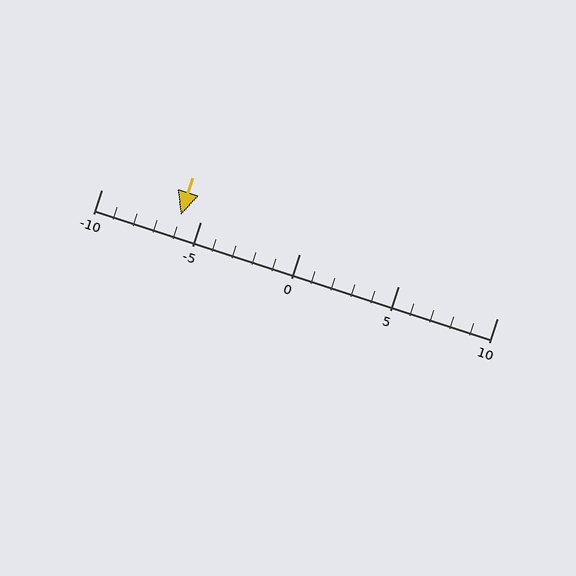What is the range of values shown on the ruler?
The ruler shows values from -10 to 10.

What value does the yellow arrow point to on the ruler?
The yellow arrow points to approximately -6.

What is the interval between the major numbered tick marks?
The major tick marks are spaced 5 units apart.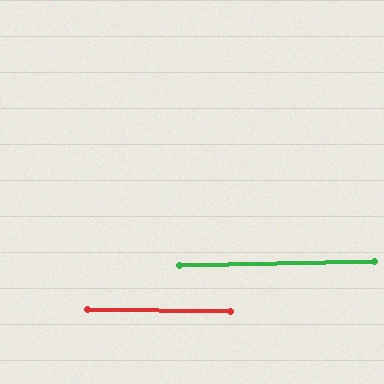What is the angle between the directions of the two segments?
Approximately 2 degrees.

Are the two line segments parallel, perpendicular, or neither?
Parallel — their directions differ by only 1.7°.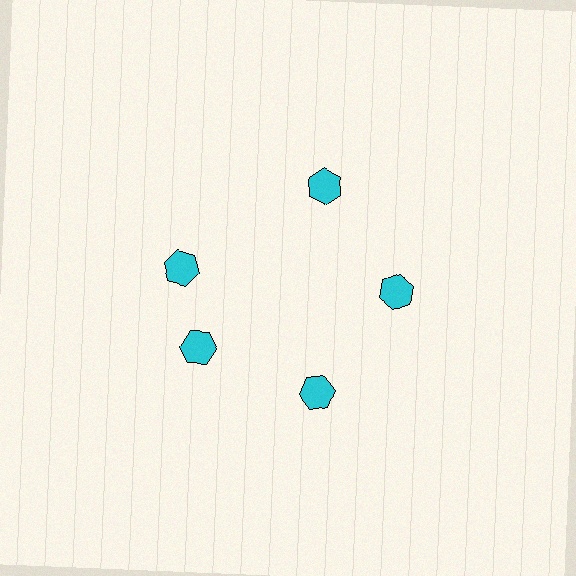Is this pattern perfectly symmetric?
No. The 5 cyan hexagons are arranged in a ring, but one element near the 10 o'clock position is rotated out of alignment along the ring, breaking the 5-fold rotational symmetry.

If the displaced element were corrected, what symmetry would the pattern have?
It would have 5-fold rotational symmetry — the pattern would map onto itself every 72 degrees.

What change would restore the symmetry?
The symmetry would be restored by rotating it back into even spacing with its neighbors so that all 5 hexagons sit at equal angles and equal distance from the center.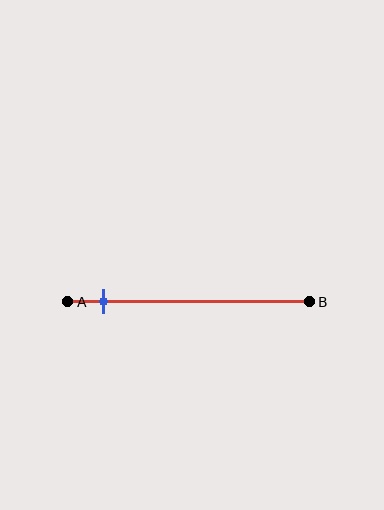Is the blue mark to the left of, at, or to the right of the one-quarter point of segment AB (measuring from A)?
The blue mark is to the left of the one-quarter point of segment AB.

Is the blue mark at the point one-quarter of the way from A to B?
No, the mark is at about 15% from A, not at the 25% one-quarter point.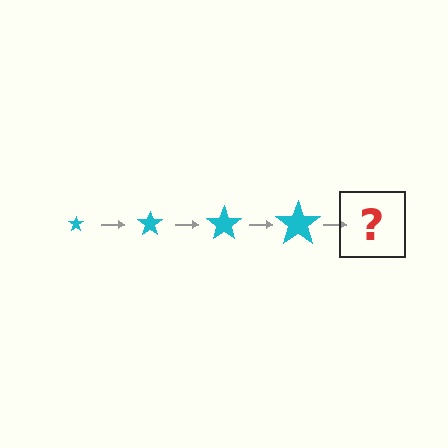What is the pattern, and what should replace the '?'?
The pattern is that the star gets progressively larger each step. The '?' should be a cyan star, larger than the previous one.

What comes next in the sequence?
The next element should be a cyan star, larger than the previous one.